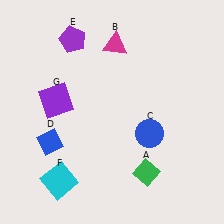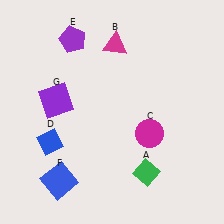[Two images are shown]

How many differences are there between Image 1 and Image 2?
There are 2 differences between the two images.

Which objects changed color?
C changed from blue to magenta. F changed from cyan to blue.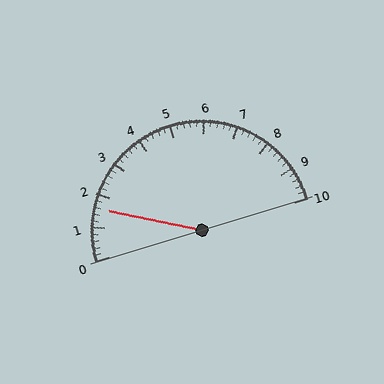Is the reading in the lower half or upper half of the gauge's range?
The reading is in the lower half of the range (0 to 10).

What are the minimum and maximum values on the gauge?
The gauge ranges from 0 to 10.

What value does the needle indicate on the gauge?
The needle indicates approximately 1.6.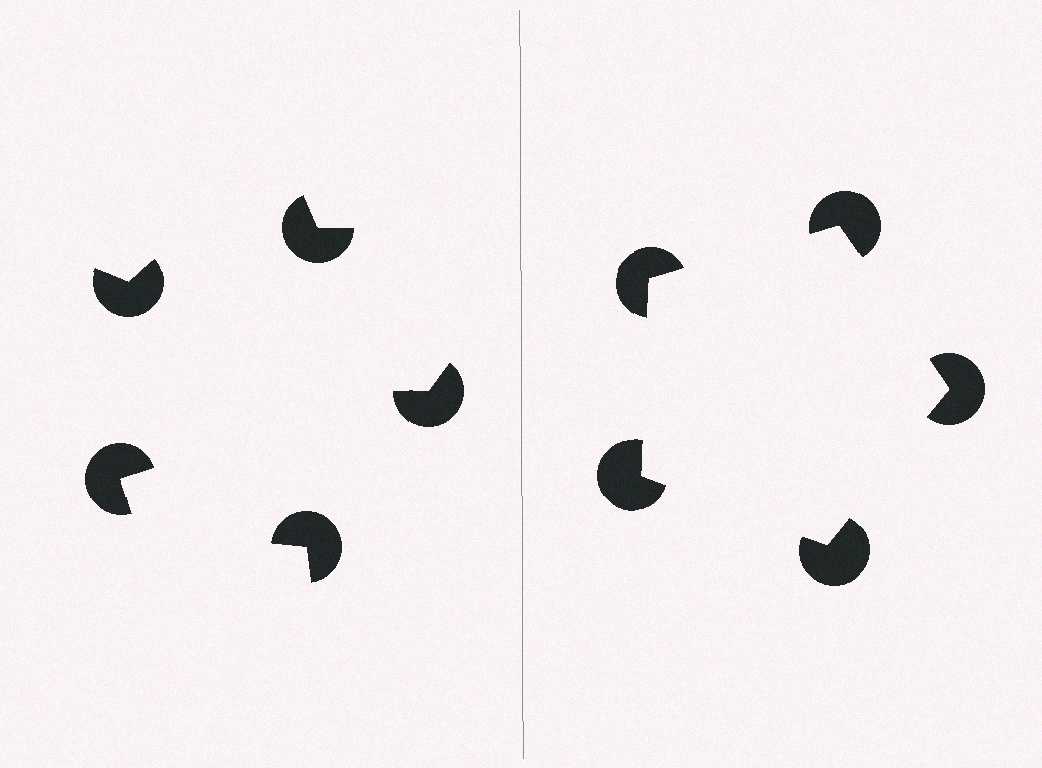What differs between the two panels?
The pac-man discs are positioned identically on both sides; only the wedge orientations differ. On the right they align to a pentagon; on the left they are misaligned.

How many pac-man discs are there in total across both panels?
10 — 5 on each side.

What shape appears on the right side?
An illusory pentagon.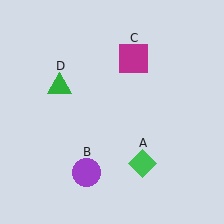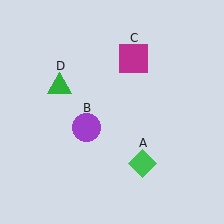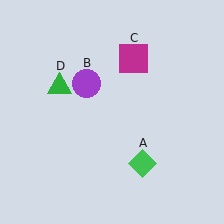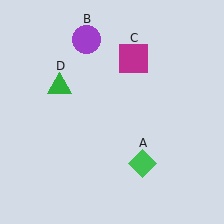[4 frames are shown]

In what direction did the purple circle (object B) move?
The purple circle (object B) moved up.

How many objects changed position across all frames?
1 object changed position: purple circle (object B).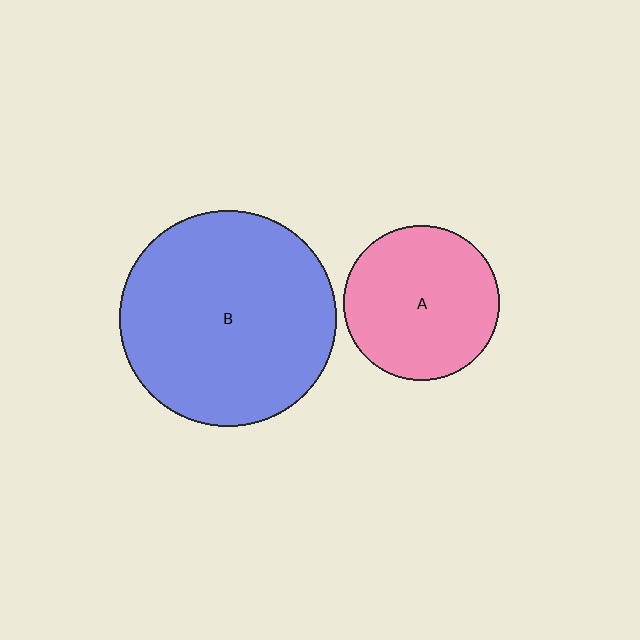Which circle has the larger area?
Circle B (blue).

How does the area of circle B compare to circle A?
Approximately 1.9 times.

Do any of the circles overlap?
No, none of the circles overlap.